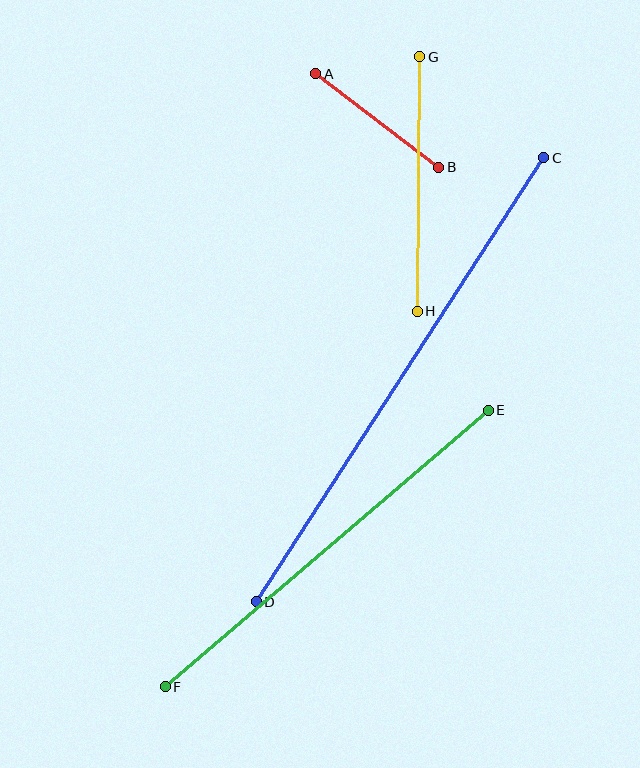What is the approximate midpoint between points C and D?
The midpoint is at approximately (400, 380) pixels.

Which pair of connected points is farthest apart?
Points C and D are farthest apart.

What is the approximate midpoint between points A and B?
The midpoint is at approximately (377, 120) pixels.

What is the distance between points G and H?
The distance is approximately 254 pixels.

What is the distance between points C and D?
The distance is approximately 529 pixels.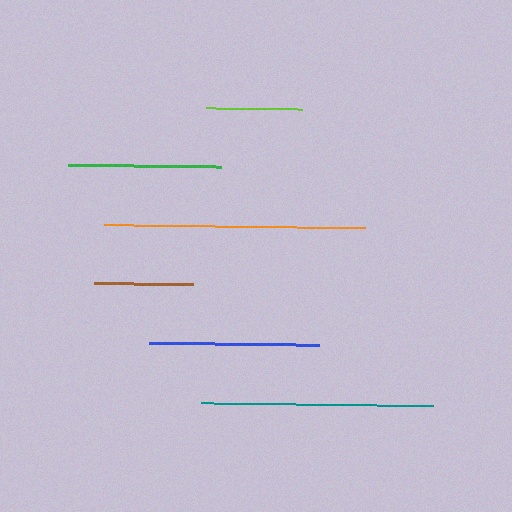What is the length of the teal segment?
The teal segment is approximately 232 pixels long.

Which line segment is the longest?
The orange line is the longest at approximately 260 pixels.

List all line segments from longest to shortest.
From longest to shortest: orange, teal, blue, green, brown, lime.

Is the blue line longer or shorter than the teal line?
The teal line is longer than the blue line.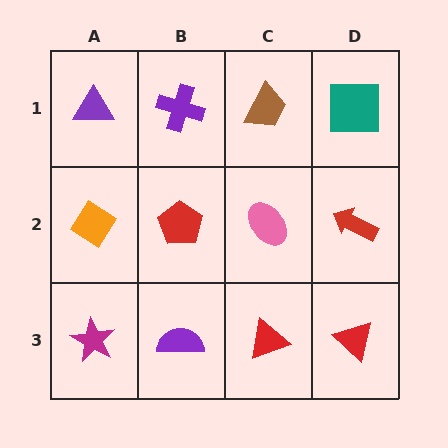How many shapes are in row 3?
4 shapes.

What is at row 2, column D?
A red arrow.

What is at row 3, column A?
A magenta star.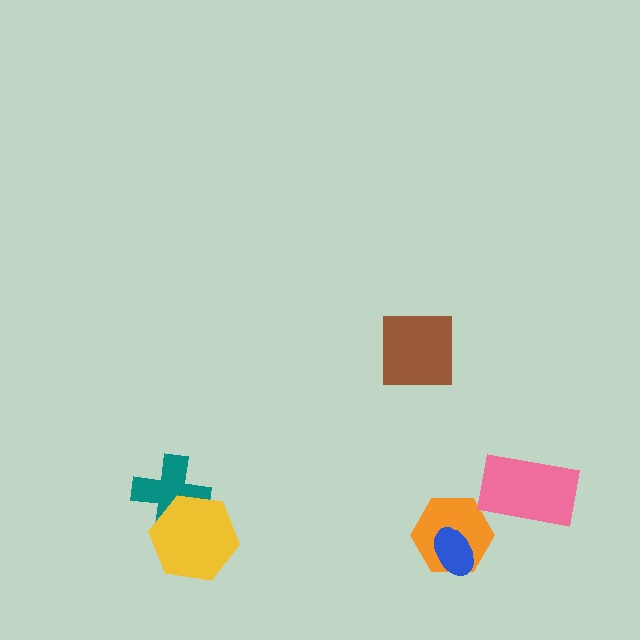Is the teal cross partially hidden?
Yes, it is partially covered by another shape.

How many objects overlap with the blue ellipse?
1 object overlaps with the blue ellipse.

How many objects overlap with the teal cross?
1 object overlaps with the teal cross.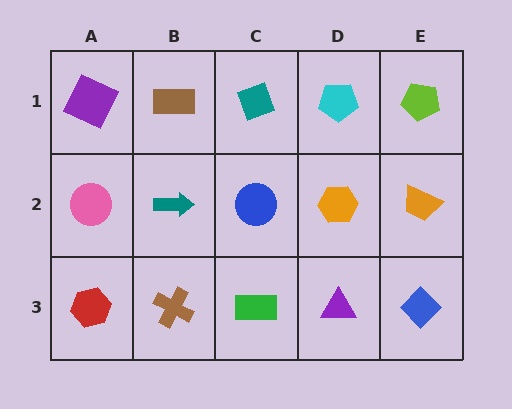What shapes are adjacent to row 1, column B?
A teal arrow (row 2, column B), a purple square (row 1, column A), a teal diamond (row 1, column C).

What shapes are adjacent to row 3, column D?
An orange hexagon (row 2, column D), a green rectangle (row 3, column C), a blue diamond (row 3, column E).